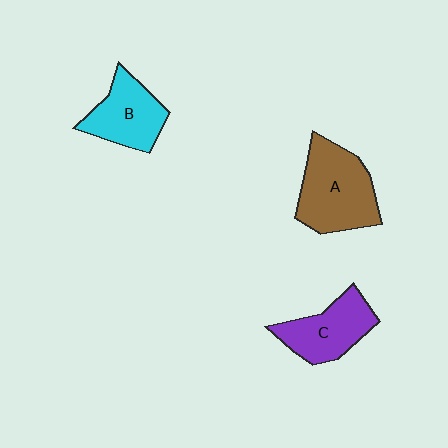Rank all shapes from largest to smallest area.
From largest to smallest: A (brown), C (purple), B (cyan).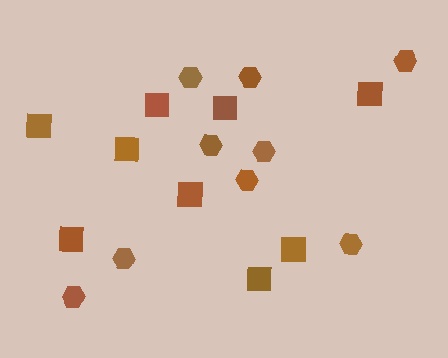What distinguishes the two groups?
There are 2 groups: one group of squares (9) and one group of hexagons (9).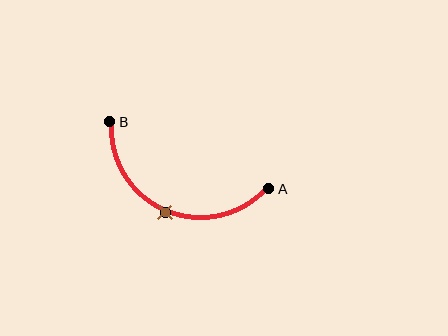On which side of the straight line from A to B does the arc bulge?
The arc bulges below the straight line connecting A and B.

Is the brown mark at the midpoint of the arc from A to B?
Yes. The brown mark lies on the arc at equal arc-length from both A and B — it is the arc midpoint.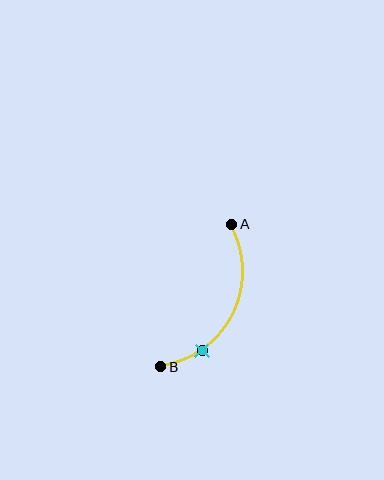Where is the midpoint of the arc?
The arc midpoint is the point on the curve farthest from the straight line joining A and B. It sits to the right of that line.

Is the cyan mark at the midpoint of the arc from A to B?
No. The cyan mark lies on the arc but is closer to endpoint B. The arc midpoint would be at the point on the curve equidistant along the arc from both A and B.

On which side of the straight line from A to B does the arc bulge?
The arc bulges to the right of the straight line connecting A and B.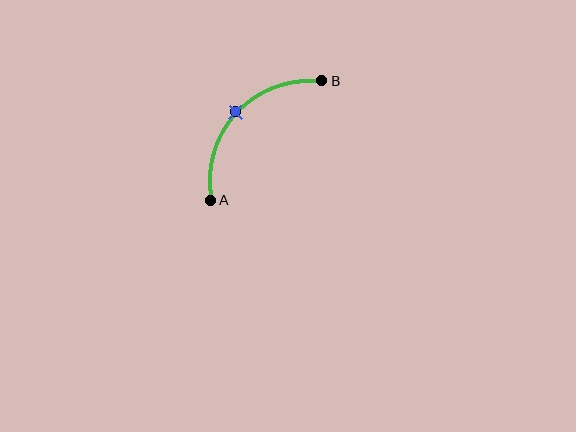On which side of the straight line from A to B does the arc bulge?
The arc bulges above and to the left of the straight line connecting A and B.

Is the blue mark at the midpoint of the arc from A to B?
Yes. The blue mark lies on the arc at equal arc-length from both A and B — it is the arc midpoint.